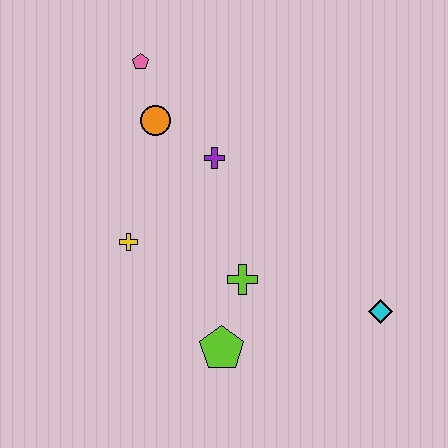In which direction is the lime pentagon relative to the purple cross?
The lime pentagon is below the purple cross.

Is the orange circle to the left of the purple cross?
Yes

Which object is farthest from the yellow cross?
The cyan diamond is farthest from the yellow cross.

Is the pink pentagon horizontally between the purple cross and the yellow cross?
Yes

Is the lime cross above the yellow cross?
No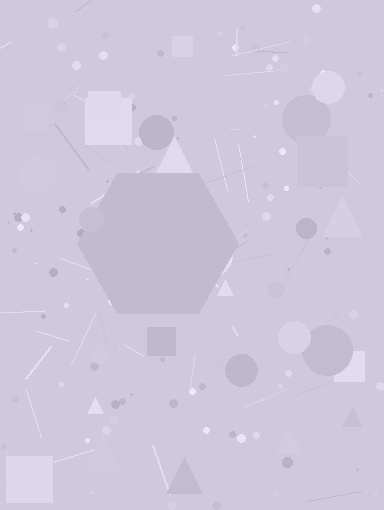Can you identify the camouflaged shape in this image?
The camouflaged shape is a hexagon.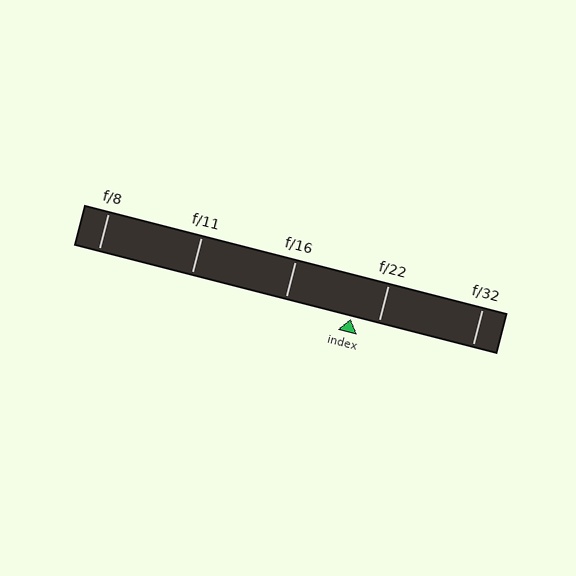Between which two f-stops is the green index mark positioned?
The index mark is between f/16 and f/22.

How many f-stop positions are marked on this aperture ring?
There are 5 f-stop positions marked.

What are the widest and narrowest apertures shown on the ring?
The widest aperture shown is f/8 and the narrowest is f/32.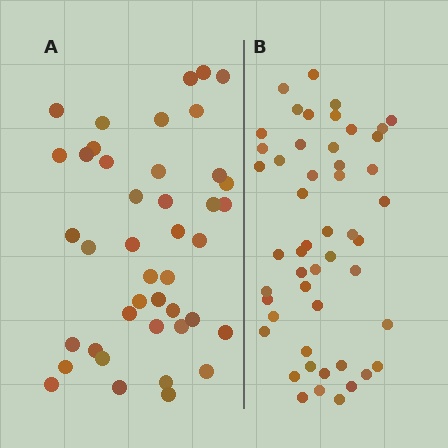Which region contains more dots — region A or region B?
Region B (the right region) has more dots.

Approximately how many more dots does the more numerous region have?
Region B has roughly 8 or so more dots than region A.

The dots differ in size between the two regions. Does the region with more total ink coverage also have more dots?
No. Region A has more total ink coverage because its dots are larger, but region B actually contains more individual dots. Total area can be misleading — the number of items is what matters here.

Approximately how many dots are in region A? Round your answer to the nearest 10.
About 40 dots. (The exact count is 42, which rounds to 40.)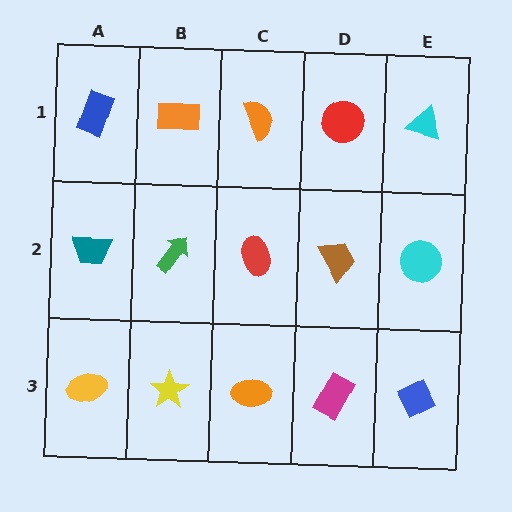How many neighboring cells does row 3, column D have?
3.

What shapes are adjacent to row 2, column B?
An orange rectangle (row 1, column B), a yellow star (row 3, column B), a teal trapezoid (row 2, column A), a red ellipse (row 2, column C).